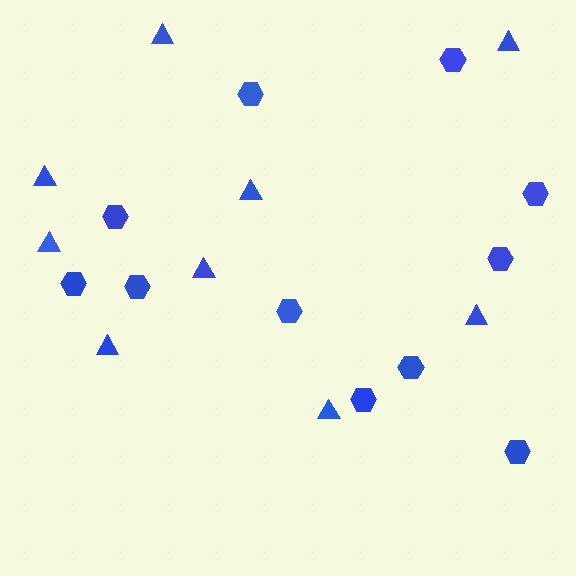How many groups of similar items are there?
There are 2 groups: one group of hexagons (11) and one group of triangles (9).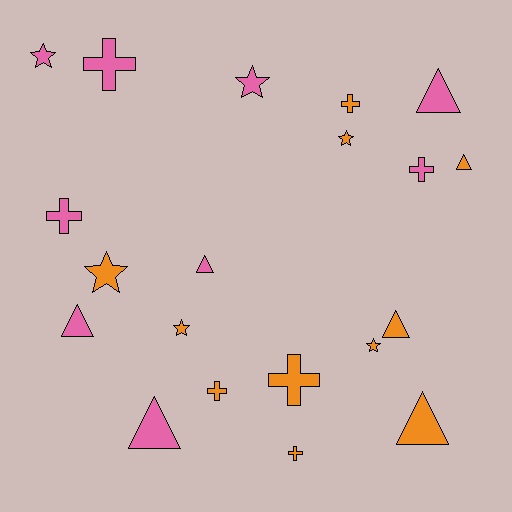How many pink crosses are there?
There are 3 pink crosses.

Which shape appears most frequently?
Cross, with 7 objects.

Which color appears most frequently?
Orange, with 11 objects.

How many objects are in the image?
There are 20 objects.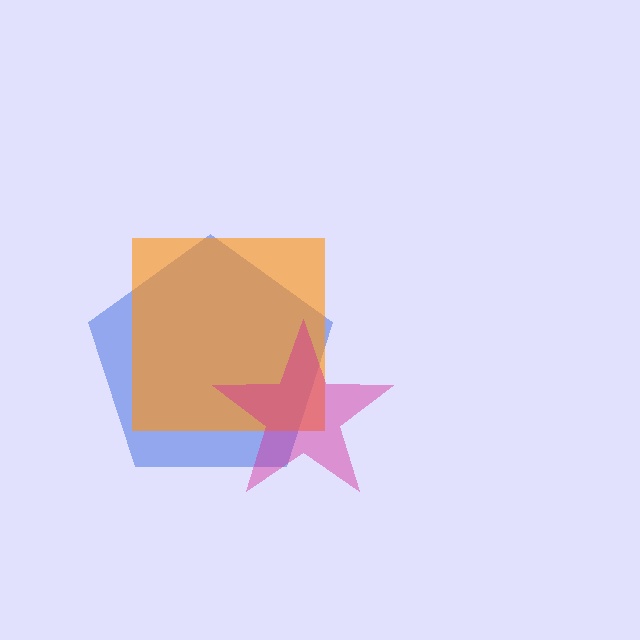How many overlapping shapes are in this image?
There are 3 overlapping shapes in the image.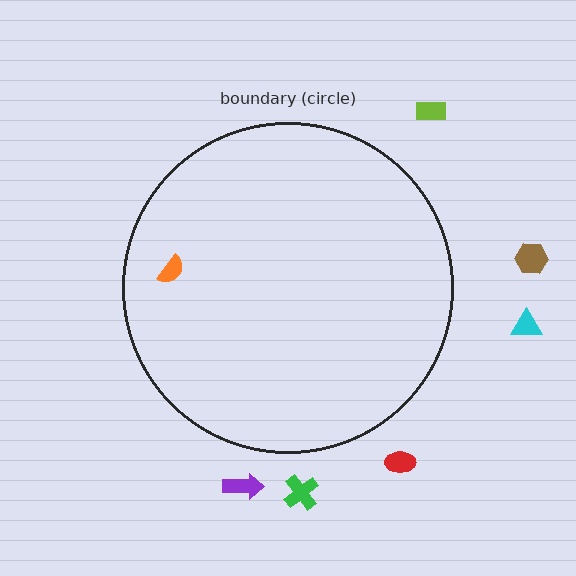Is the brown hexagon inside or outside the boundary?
Outside.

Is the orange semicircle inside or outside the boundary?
Inside.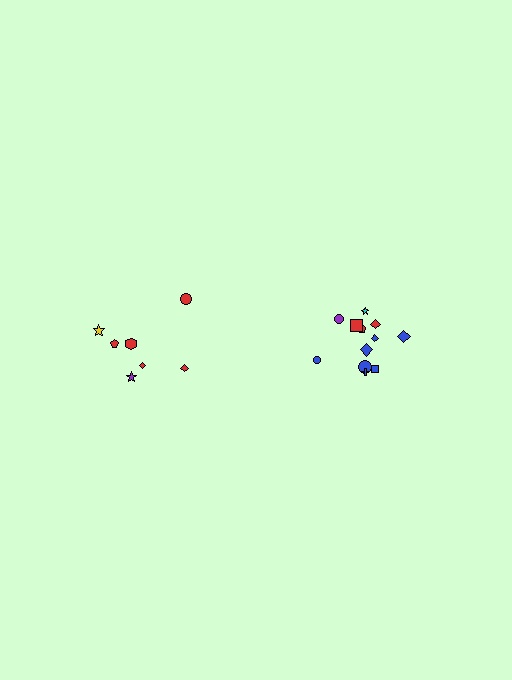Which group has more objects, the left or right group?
The right group.